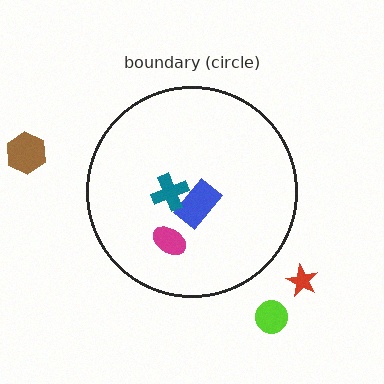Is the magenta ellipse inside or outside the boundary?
Inside.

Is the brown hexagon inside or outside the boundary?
Outside.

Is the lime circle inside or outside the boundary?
Outside.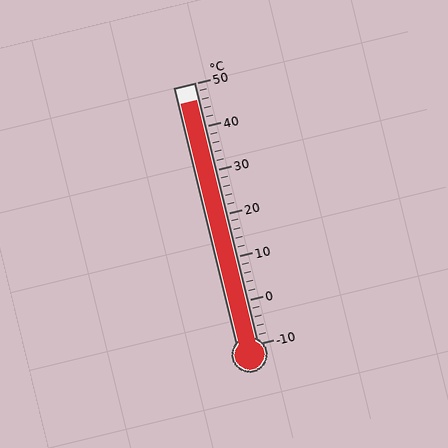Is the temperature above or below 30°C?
The temperature is above 30°C.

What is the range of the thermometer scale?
The thermometer scale ranges from -10°C to 50°C.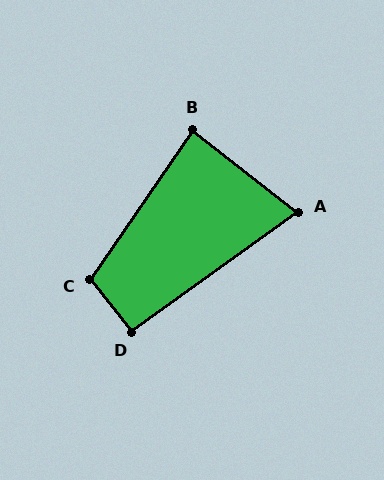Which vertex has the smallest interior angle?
A, at approximately 73 degrees.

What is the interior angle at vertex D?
Approximately 93 degrees (approximately right).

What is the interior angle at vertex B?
Approximately 87 degrees (approximately right).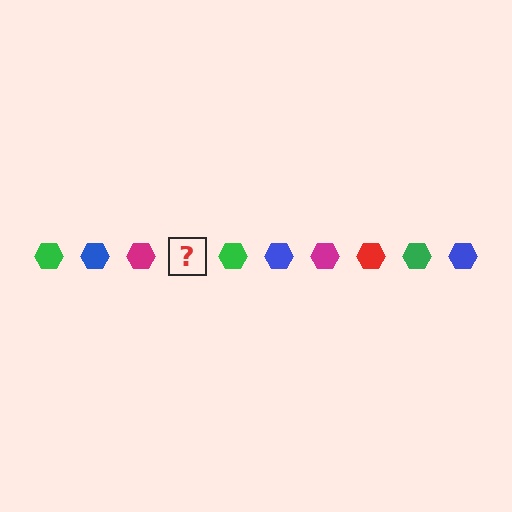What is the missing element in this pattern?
The missing element is a red hexagon.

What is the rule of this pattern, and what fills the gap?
The rule is that the pattern cycles through green, blue, magenta, red hexagons. The gap should be filled with a red hexagon.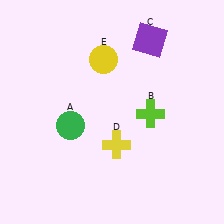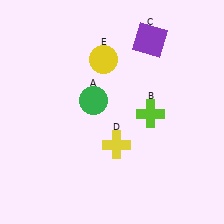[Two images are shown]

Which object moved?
The green circle (A) moved up.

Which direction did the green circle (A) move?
The green circle (A) moved up.